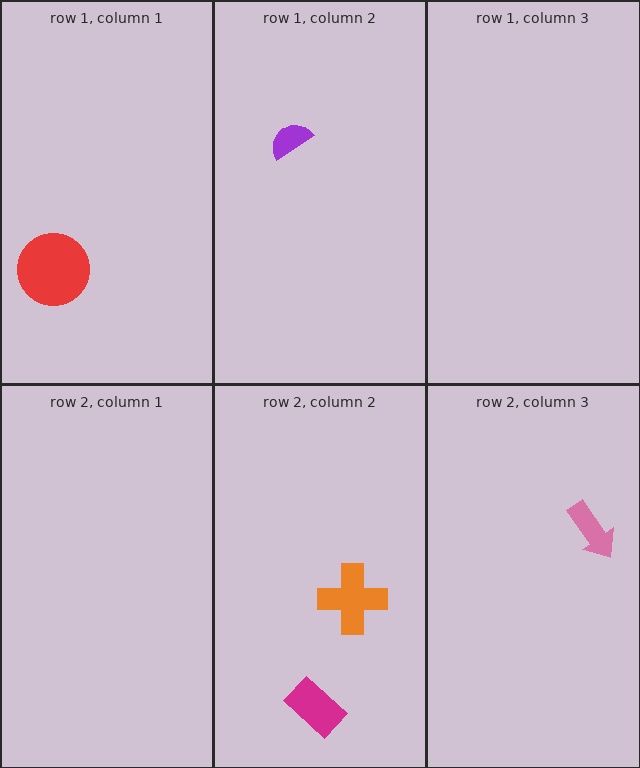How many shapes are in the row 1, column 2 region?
1.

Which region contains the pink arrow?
The row 2, column 3 region.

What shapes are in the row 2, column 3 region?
The pink arrow.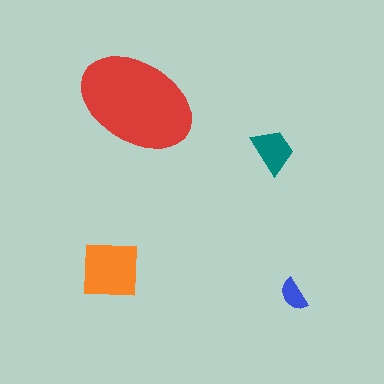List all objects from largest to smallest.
The red ellipse, the orange square, the teal trapezoid, the blue semicircle.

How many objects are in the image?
There are 4 objects in the image.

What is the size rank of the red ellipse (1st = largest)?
1st.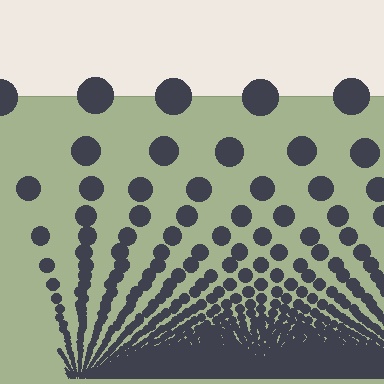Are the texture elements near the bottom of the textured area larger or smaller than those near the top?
Smaller. The gradient is inverted — elements near the bottom are smaller and denser.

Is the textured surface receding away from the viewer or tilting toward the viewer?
The surface appears to tilt toward the viewer. Texture elements get larger and sparser toward the top.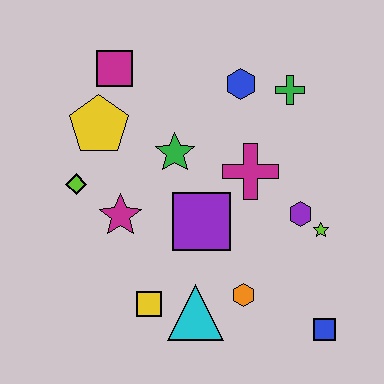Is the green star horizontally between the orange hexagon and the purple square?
No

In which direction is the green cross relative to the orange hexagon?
The green cross is above the orange hexagon.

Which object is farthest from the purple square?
The magenta square is farthest from the purple square.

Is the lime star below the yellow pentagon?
Yes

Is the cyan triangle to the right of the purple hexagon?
No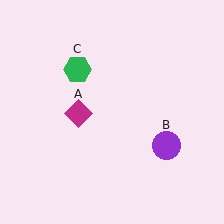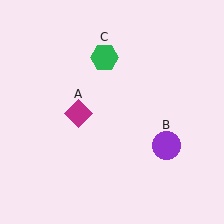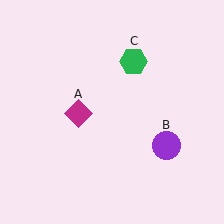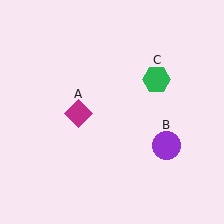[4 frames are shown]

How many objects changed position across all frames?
1 object changed position: green hexagon (object C).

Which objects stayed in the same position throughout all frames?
Magenta diamond (object A) and purple circle (object B) remained stationary.